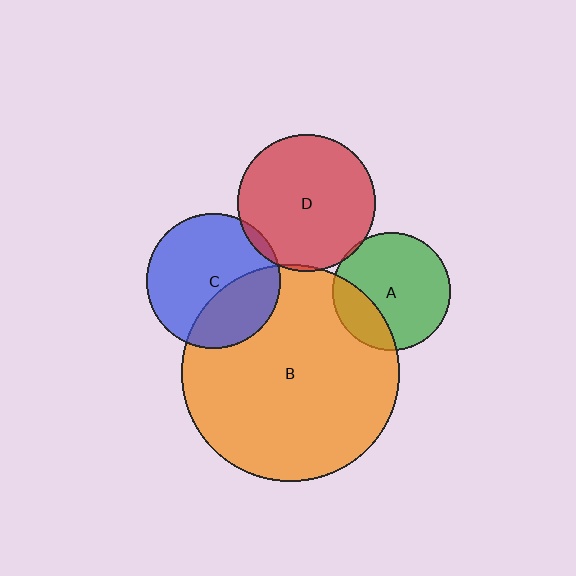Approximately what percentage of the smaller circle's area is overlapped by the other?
Approximately 5%.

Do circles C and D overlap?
Yes.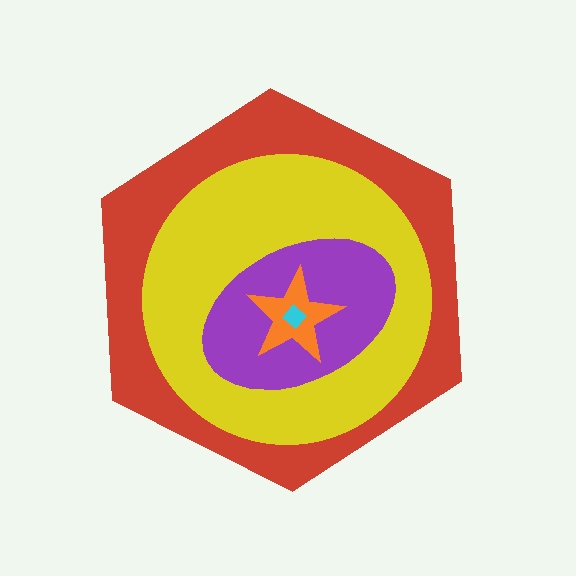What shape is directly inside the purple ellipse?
The orange star.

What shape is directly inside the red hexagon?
The yellow circle.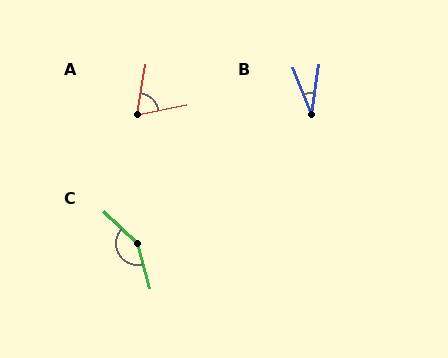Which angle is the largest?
C, at approximately 148 degrees.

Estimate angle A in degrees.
Approximately 69 degrees.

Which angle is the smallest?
B, at approximately 30 degrees.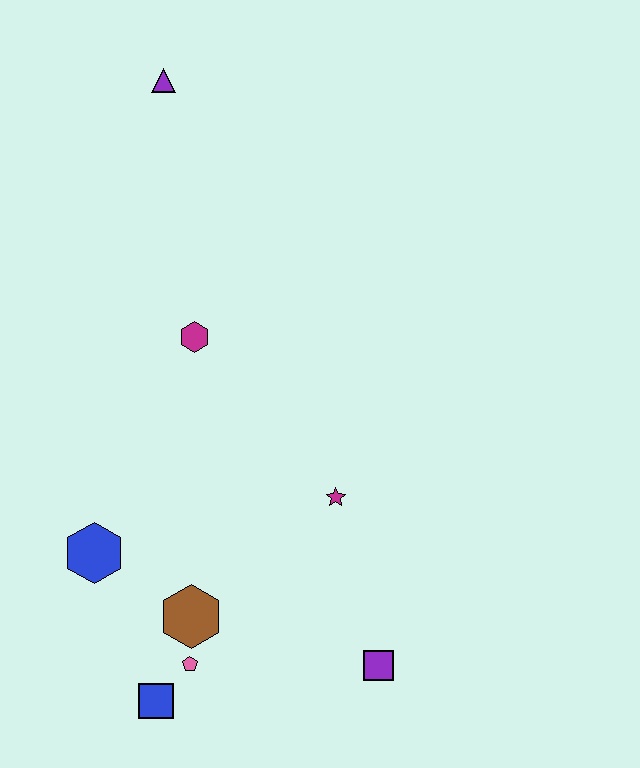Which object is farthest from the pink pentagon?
The purple triangle is farthest from the pink pentagon.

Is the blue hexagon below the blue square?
No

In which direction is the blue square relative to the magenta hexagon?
The blue square is below the magenta hexagon.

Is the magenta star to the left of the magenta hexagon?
No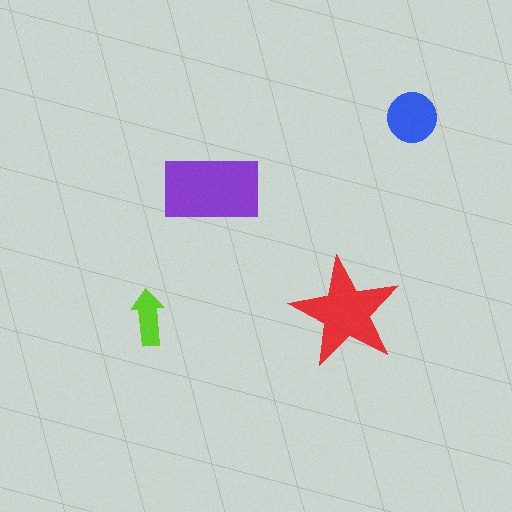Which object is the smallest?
The lime arrow.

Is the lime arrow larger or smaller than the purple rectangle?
Smaller.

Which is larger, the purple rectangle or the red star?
The purple rectangle.